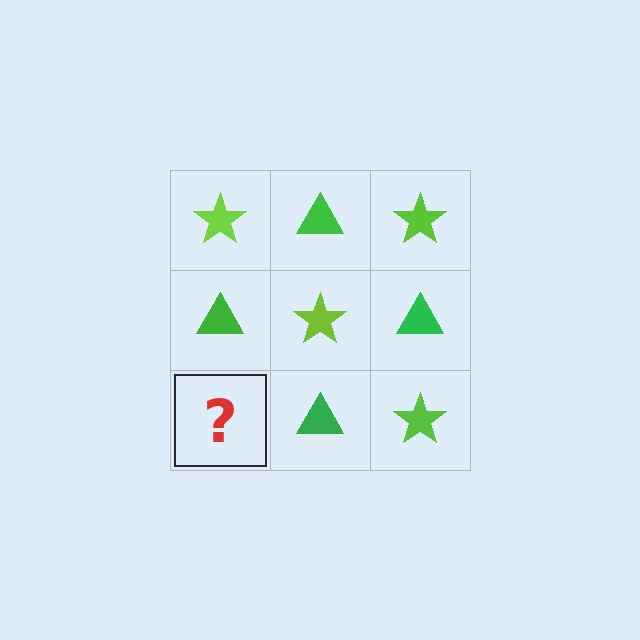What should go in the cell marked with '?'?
The missing cell should contain a lime star.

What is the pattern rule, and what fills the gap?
The rule is that it alternates lime star and green triangle in a checkerboard pattern. The gap should be filled with a lime star.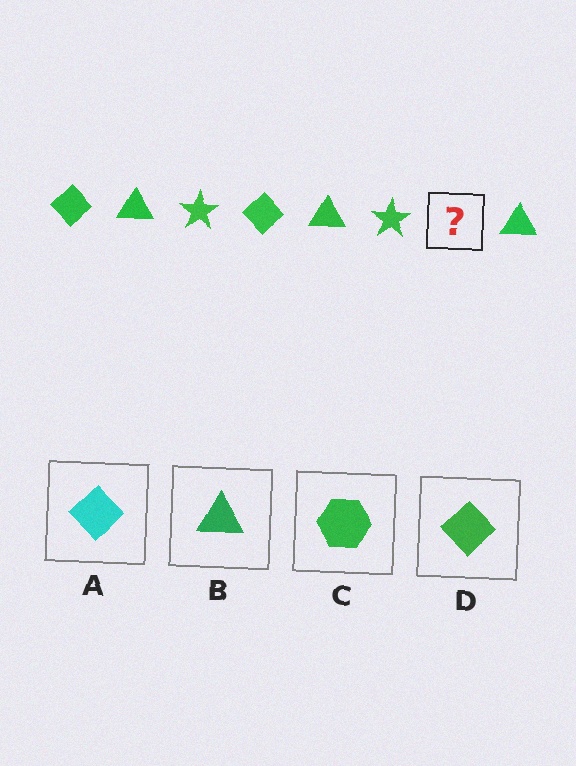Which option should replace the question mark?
Option D.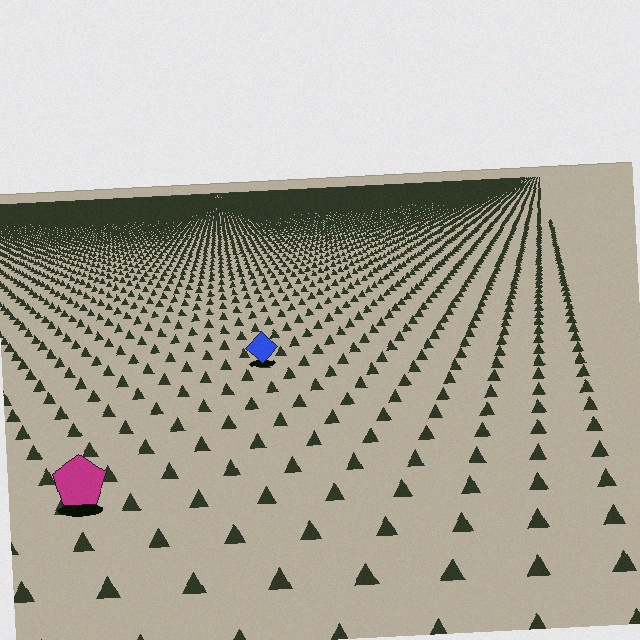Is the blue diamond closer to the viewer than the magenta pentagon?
No. The magenta pentagon is closer — you can tell from the texture gradient: the ground texture is coarser near it.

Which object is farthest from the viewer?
The blue diamond is farthest from the viewer. It appears smaller and the ground texture around it is denser.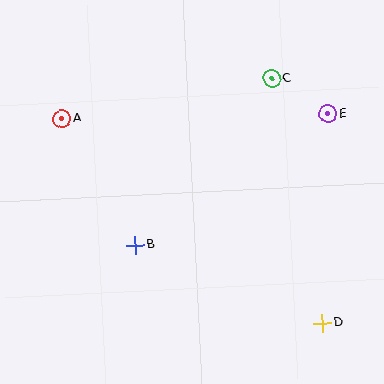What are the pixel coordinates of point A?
Point A is at (62, 119).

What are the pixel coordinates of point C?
Point C is at (272, 79).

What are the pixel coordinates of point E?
Point E is at (328, 114).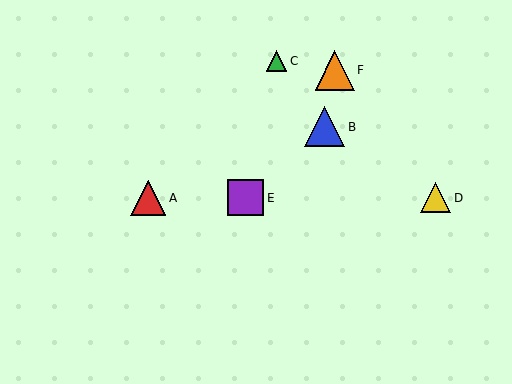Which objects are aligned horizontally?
Objects A, D, E are aligned horizontally.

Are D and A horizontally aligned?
Yes, both are at y≈198.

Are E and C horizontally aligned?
No, E is at y≈198 and C is at y≈61.